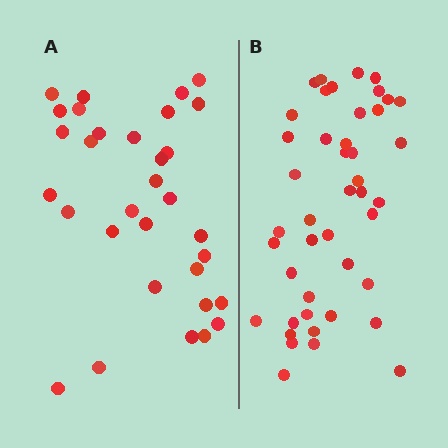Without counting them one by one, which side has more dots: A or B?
Region B (the right region) has more dots.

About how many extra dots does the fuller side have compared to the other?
Region B has roughly 12 or so more dots than region A.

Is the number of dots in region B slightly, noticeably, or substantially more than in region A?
Region B has noticeably more, but not dramatically so. The ratio is roughly 1.4 to 1.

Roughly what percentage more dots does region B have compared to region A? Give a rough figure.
About 40% more.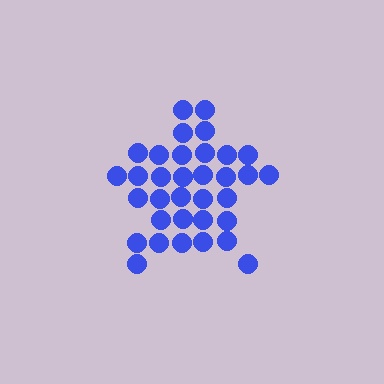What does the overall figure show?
The overall figure shows a star.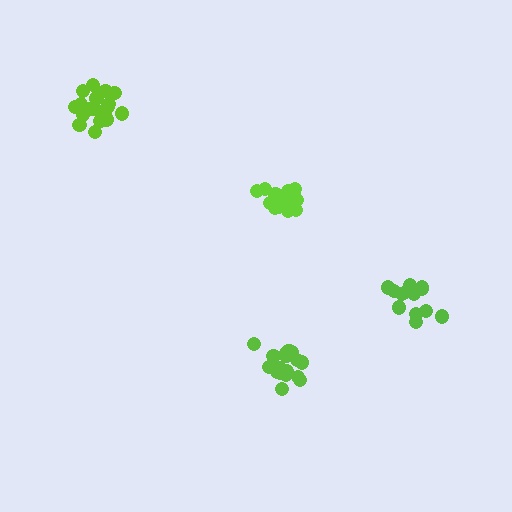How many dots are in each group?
Group 1: 15 dots, Group 2: 17 dots, Group 3: 21 dots, Group 4: 19 dots (72 total).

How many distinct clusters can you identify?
There are 4 distinct clusters.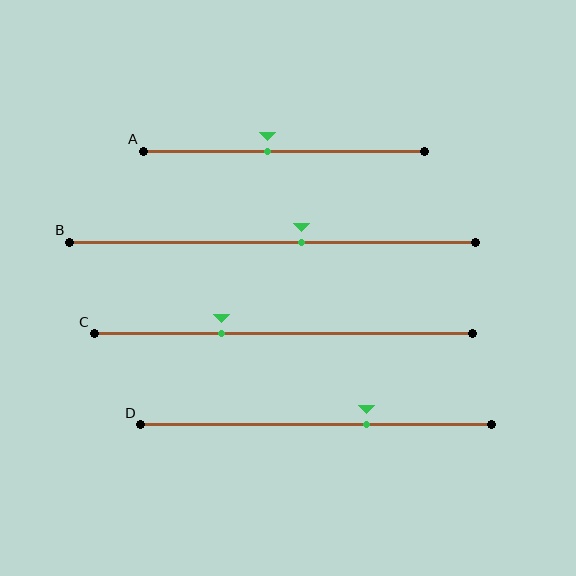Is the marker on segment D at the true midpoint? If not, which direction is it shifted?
No, the marker on segment D is shifted to the right by about 14% of the segment length.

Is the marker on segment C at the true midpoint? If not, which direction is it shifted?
No, the marker on segment C is shifted to the left by about 16% of the segment length.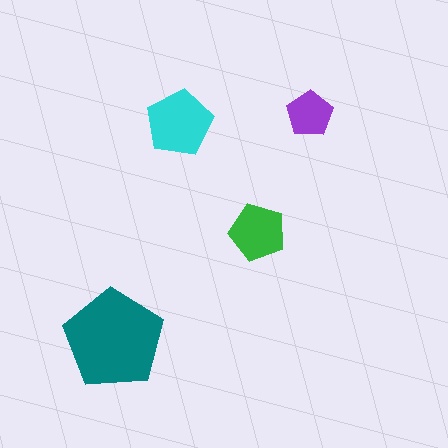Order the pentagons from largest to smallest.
the teal one, the cyan one, the green one, the purple one.